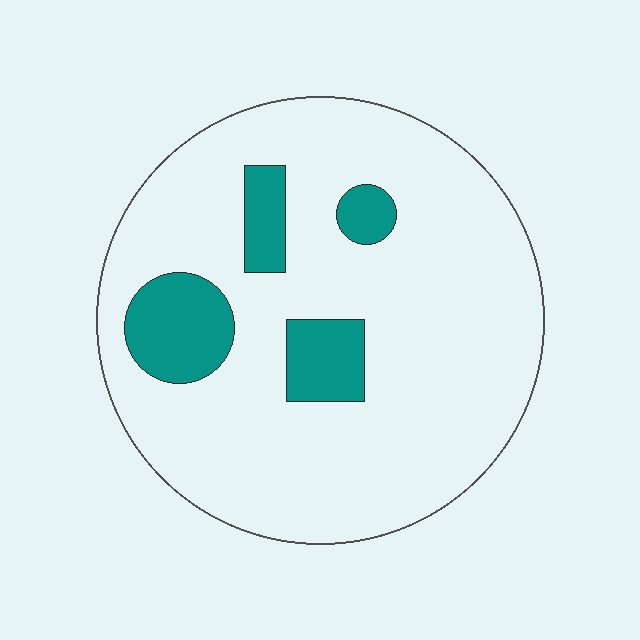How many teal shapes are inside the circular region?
4.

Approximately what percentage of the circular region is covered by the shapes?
Approximately 15%.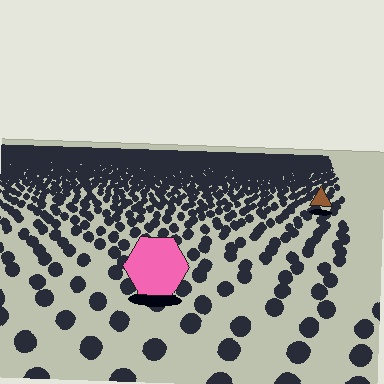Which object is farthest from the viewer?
The brown triangle is farthest from the viewer. It appears smaller and the ground texture around it is denser.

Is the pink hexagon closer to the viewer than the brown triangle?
Yes. The pink hexagon is closer — you can tell from the texture gradient: the ground texture is coarser near it.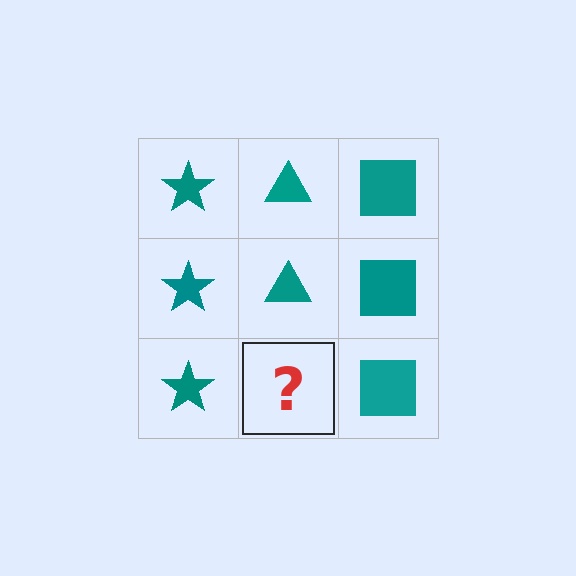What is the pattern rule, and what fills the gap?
The rule is that each column has a consistent shape. The gap should be filled with a teal triangle.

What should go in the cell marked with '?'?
The missing cell should contain a teal triangle.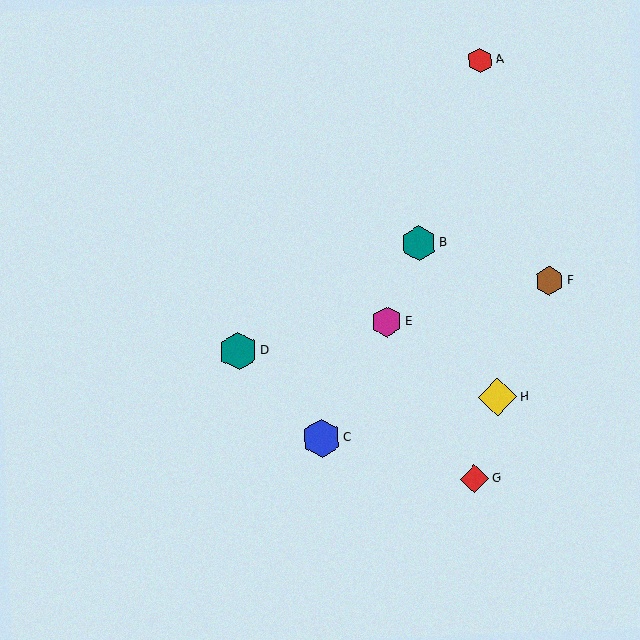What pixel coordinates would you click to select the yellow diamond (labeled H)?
Click at (497, 397) to select the yellow diamond H.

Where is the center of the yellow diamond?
The center of the yellow diamond is at (497, 397).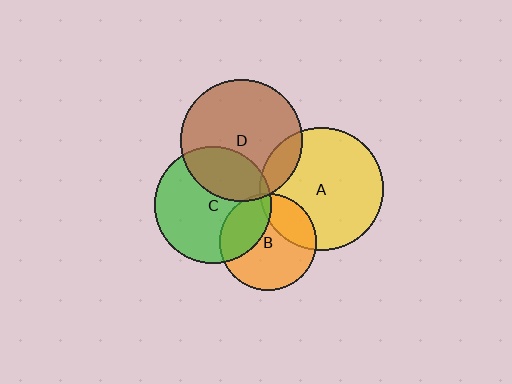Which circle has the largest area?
Circle A (yellow).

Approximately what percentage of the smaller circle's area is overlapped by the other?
Approximately 30%.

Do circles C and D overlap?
Yes.